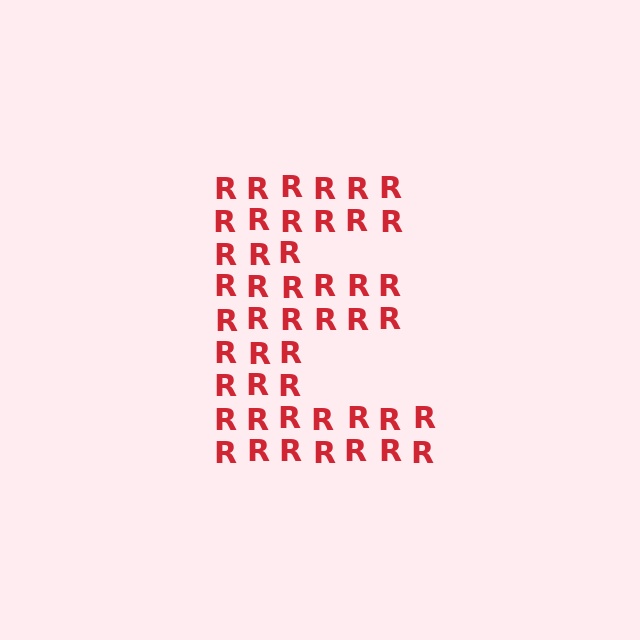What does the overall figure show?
The overall figure shows the letter E.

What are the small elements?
The small elements are letter R's.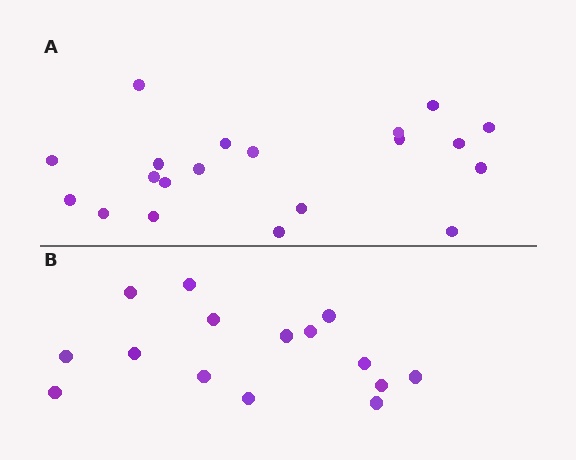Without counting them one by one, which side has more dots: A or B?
Region A (the top region) has more dots.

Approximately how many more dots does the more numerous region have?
Region A has about 5 more dots than region B.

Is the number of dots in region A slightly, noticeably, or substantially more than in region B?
Region A has noticeably more, but not dramatically so. The ratio is roughly 1.3 to 1.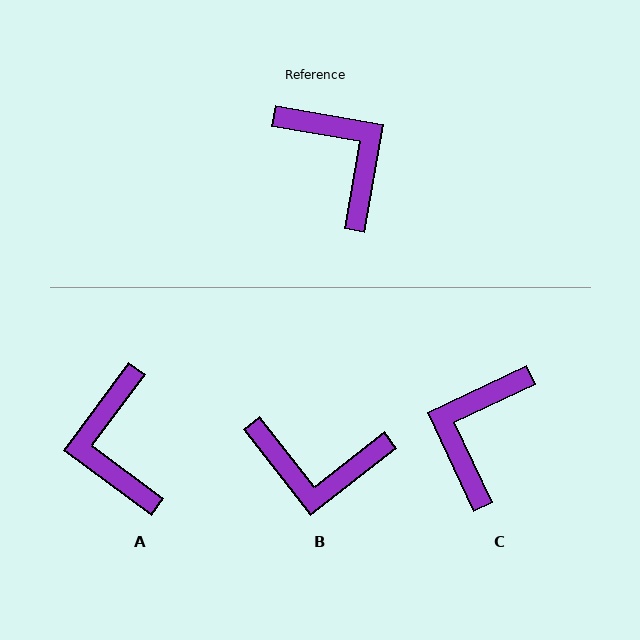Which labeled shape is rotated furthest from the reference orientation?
A, about 153 degrees away.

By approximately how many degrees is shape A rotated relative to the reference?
Approximately 153 degrees counter-clockwise.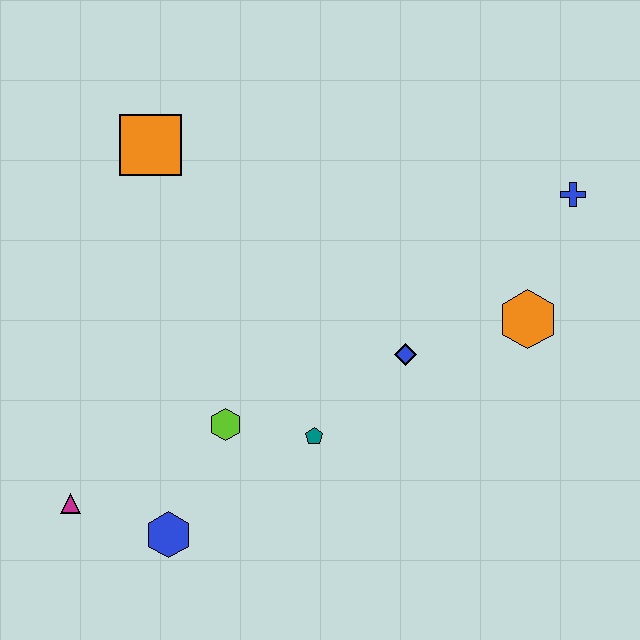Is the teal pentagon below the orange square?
Yes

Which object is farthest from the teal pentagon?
The blue cross is farthest from the teal pentagon.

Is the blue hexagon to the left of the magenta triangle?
No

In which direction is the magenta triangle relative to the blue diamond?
The magenta triangle is to the left of the blue diamond.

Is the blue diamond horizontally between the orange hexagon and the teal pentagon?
Yes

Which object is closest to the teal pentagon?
The lime hexagon is closest to the teal pentagon.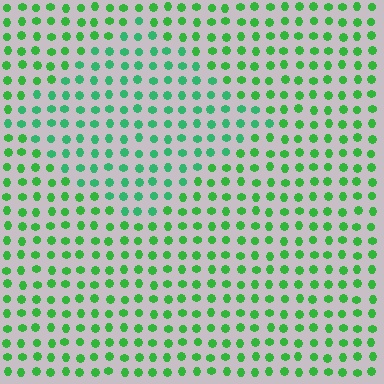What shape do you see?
I see a diamond.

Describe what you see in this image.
The image is filled with small green elements in a uniform arrangement. A diamond-shaped region is visible where the elements are tinted to a slightly different hue, forming a subtle color boundary.